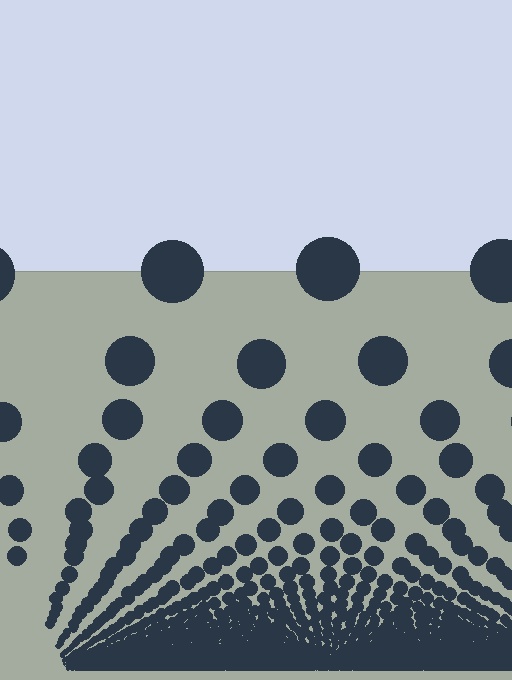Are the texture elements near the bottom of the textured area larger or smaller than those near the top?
Smaller. The gradient is inverted — elements near the bottom are smaller and denser.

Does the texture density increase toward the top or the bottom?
Density increases toward the bottom.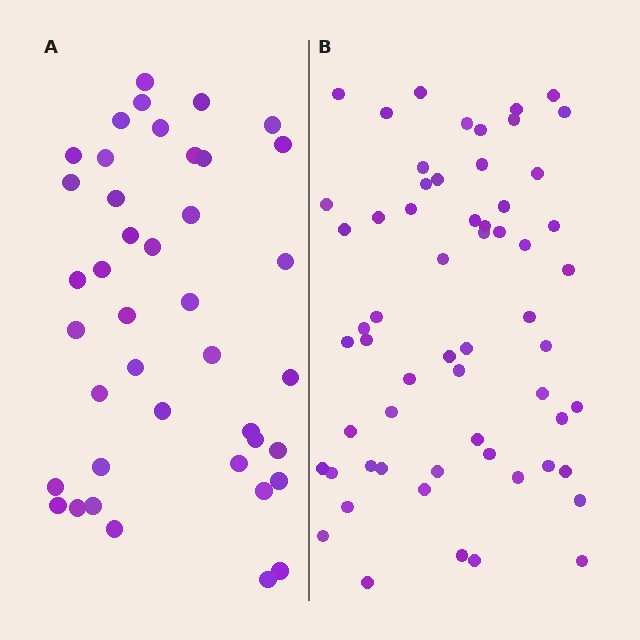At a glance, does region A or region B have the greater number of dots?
Region B (the right region) has more dots.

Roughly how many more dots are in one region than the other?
Region B has approximately 20 more dots than region A.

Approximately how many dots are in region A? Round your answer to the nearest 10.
About 40 dots. (The exact count is 41, which rounds to 40.)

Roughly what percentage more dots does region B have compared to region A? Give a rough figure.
About 45% more.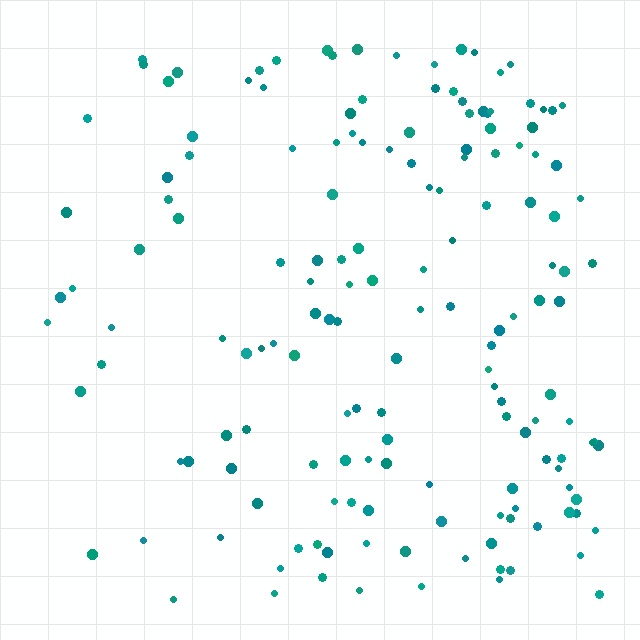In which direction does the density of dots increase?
From left to right, with the right side densest.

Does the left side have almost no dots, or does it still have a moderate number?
Still a moderate number, just noticeably fewer than the right.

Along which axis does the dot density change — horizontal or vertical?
Horizontal.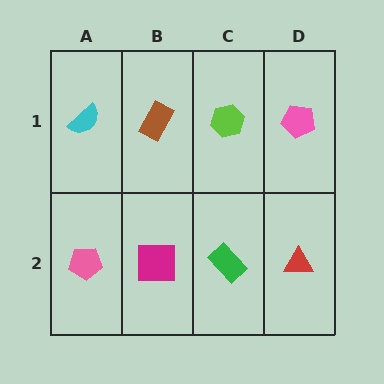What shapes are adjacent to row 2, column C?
A lime hexagon (row 1, column C), a magenta square (row 2, column B), a red triangle (row 2, column D).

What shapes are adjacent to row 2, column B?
A brown rectangle (row 1, column B), a pink pentagon (row 2, column A), a green rectangle (row 2, column C).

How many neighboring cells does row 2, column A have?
2.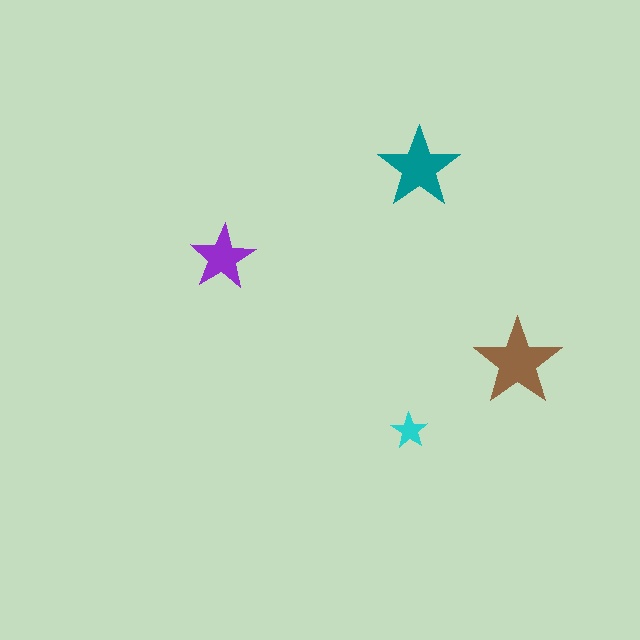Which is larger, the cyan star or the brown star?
The brown one.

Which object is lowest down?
The cyan star is bottommost.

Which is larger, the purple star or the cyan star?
The purple one.